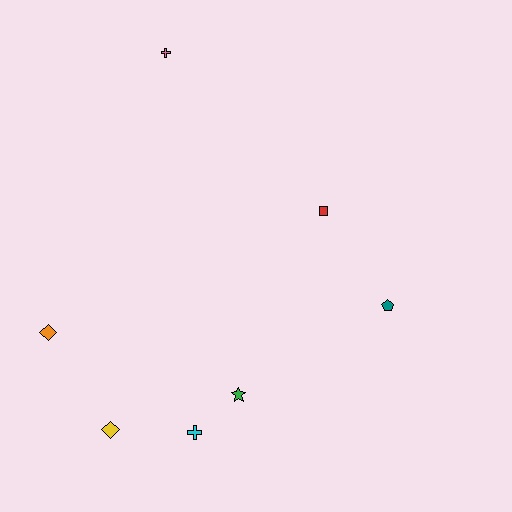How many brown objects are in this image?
There are no brown objects.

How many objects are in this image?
There are 7 objects.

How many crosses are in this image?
There are 2 crosses.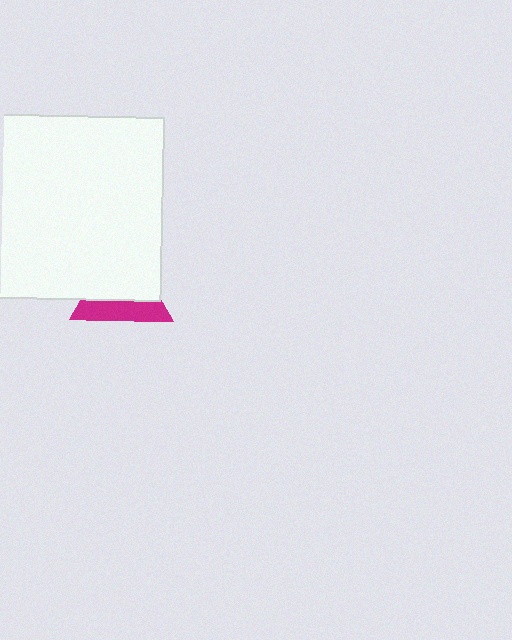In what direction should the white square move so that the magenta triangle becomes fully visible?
The white square should move up. That is the shortest direction to clear the overlap and leave the magenta triangle fully visible.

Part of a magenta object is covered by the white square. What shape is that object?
It is a triangle.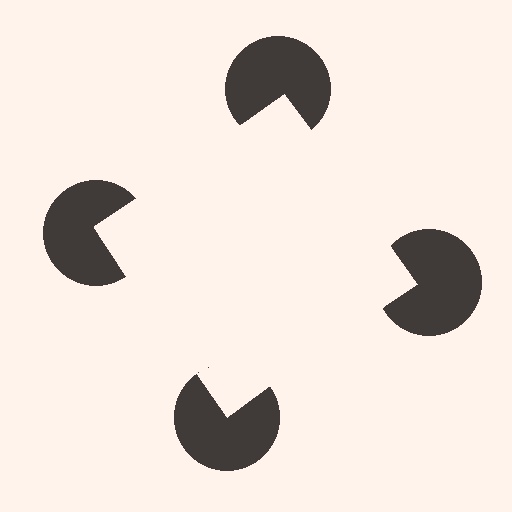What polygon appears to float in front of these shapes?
An illusory square — its edges are inferred from the aligned wedge cuts in the pac-man discs, not physically drawn.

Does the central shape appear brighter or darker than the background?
It typically appears slightly brighter than the background, even though no actual brightness change is drawn.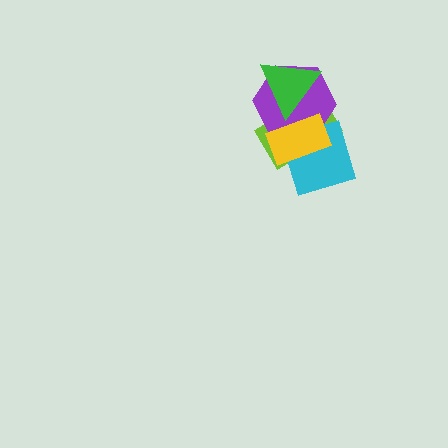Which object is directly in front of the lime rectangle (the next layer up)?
The cyan square is directly in front of the lime rectangle.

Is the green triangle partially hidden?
Yes, it is partially covered by another shape.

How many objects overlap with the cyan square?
3 objects overlap with the cyan square.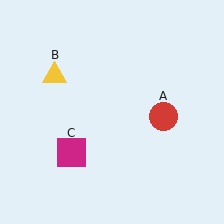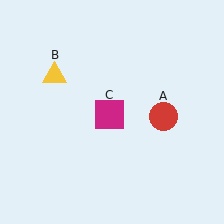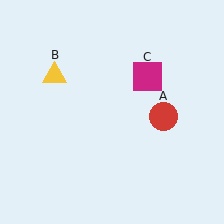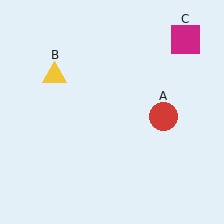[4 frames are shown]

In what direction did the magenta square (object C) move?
The magenta square (object C) moved up and to the right.